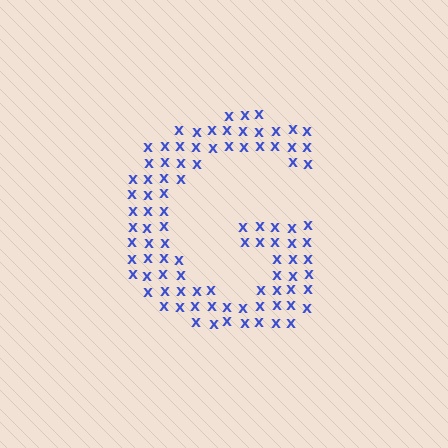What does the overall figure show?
The overall figure shows the letter G.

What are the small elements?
The small elements are letter X's.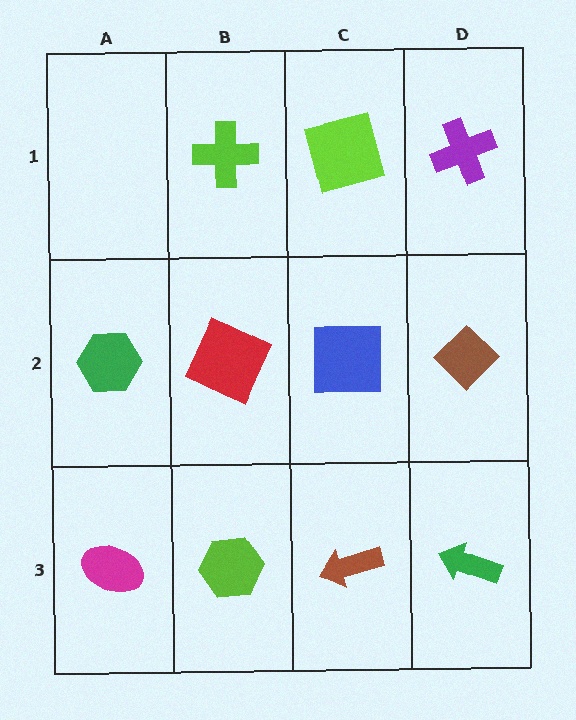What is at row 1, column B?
A lime cross.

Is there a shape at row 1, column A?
No, that cell is empty.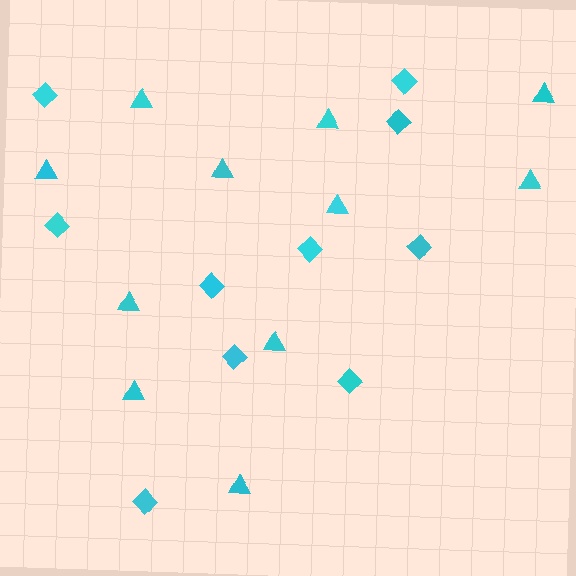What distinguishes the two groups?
There are 2 groups: one group of triangles (11) and one group of diamonds (10).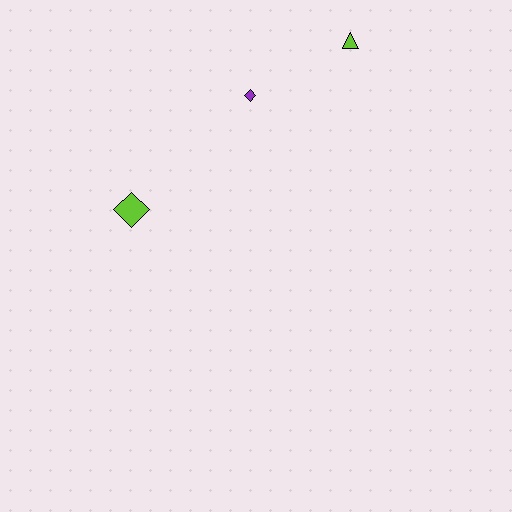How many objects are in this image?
There are 3 objects.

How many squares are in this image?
There are no squares.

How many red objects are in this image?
There are no red objects.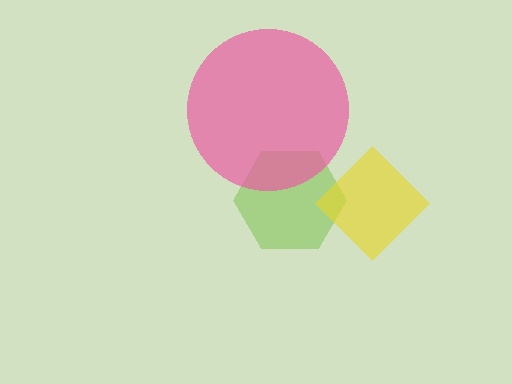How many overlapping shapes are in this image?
There are 3 overlapping shapes in the image.